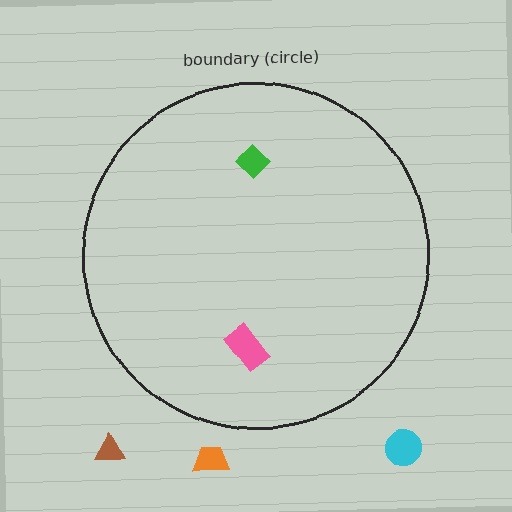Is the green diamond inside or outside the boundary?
Inside.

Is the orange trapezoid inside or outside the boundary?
Outside.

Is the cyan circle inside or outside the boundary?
Outside.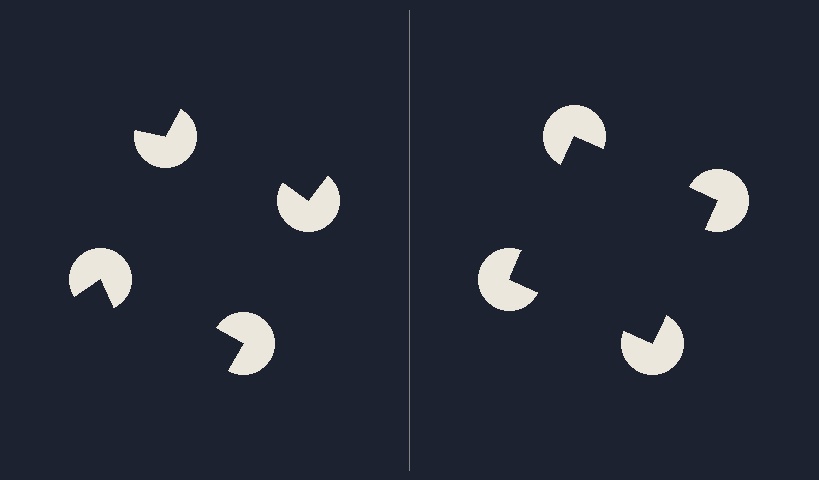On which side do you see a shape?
An illusory square appears on the right side. On the left side the wedge cuts are rotated, so no coherent shape forms.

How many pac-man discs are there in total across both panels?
8 — 4 on each side.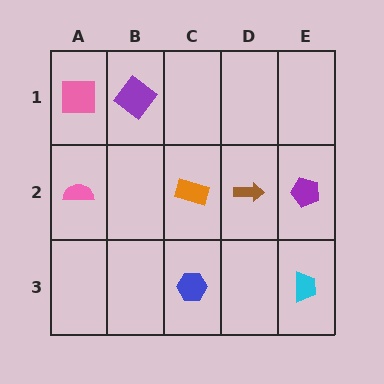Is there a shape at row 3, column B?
No, that cell is empty.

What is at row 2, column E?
A purple pentagon.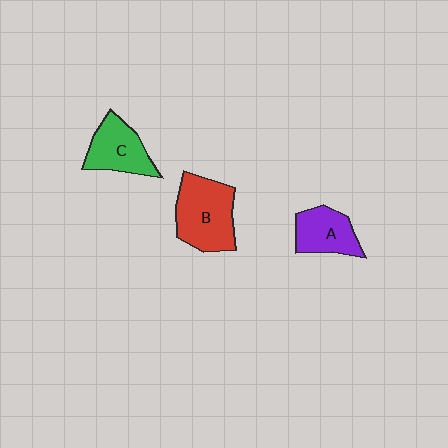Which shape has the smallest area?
Shape A (purple).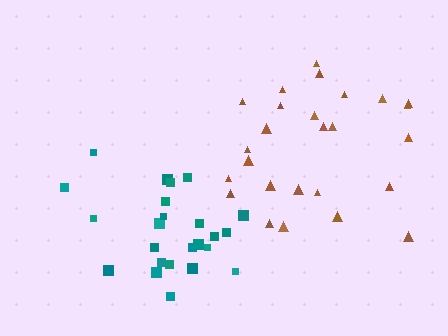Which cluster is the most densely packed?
Teal.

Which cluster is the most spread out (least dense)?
Brown.